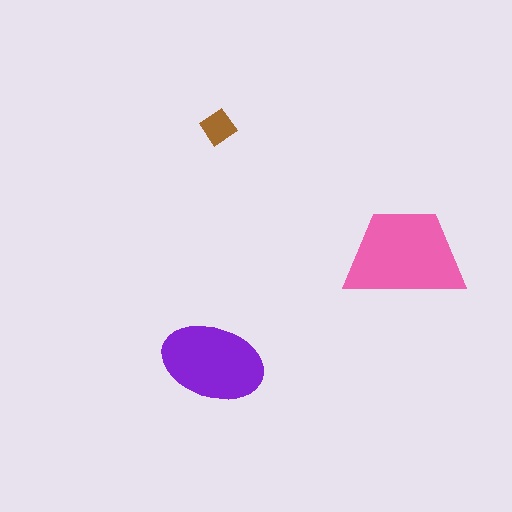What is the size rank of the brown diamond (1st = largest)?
3rd.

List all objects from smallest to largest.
The brown diamond, the purple ellipse, the pink trapezoid.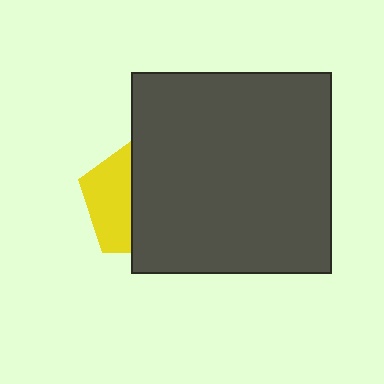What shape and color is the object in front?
The object in front is a dark gray square.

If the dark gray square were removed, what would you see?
You would see the complete yellow pentagon.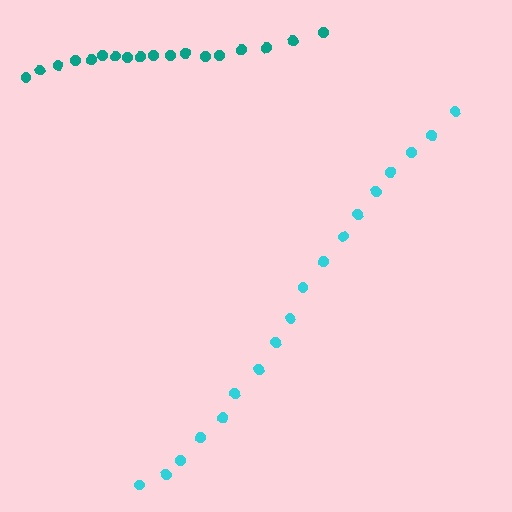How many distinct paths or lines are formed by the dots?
There are 2 distinct paths.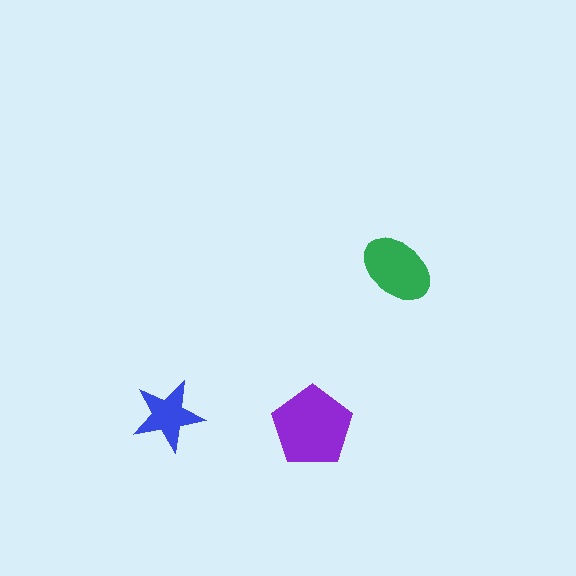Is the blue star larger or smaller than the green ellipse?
Smaller.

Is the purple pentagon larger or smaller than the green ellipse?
Larger.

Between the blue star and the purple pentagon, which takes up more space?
The purple pentagon.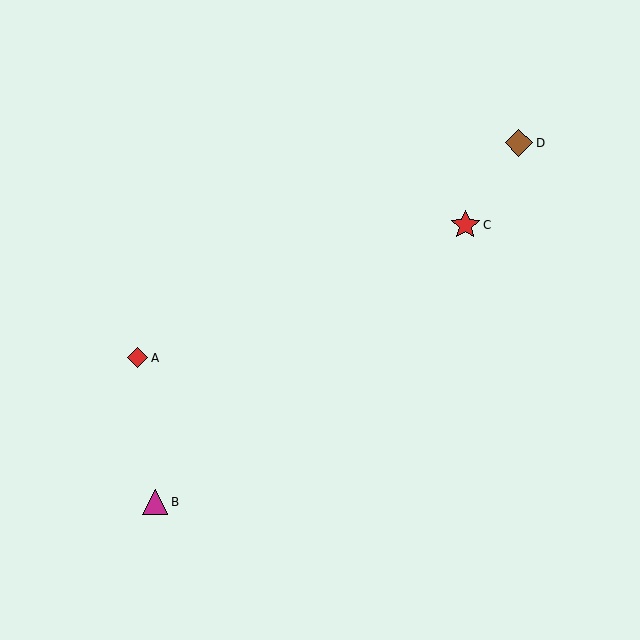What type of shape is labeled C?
Shape C is a red star.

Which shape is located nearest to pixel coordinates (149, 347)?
The red diamond (labeled A) at (138, 358) is nearest to that location.